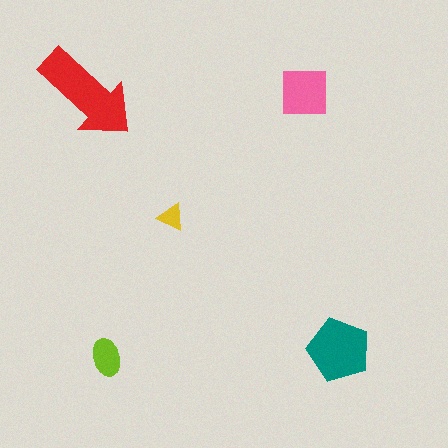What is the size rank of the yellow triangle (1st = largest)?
5th.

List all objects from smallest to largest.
The yellow triangle, the lime ellipse, the pink square, the teal pentagon, the red arrow.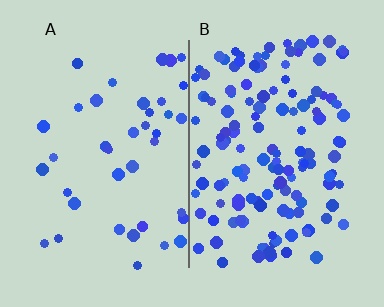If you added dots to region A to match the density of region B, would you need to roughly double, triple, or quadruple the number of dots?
Approximately quadruple.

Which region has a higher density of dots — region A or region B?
B (the right).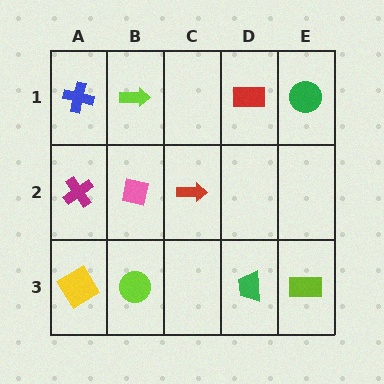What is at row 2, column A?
A magenta cross.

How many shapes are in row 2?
3 shapes.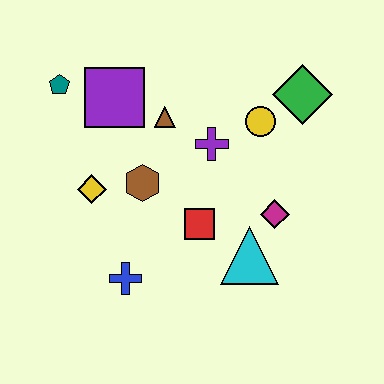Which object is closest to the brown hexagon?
The yellow diamond is closest to the brown hexagon.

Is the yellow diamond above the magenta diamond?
Yes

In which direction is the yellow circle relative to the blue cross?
The yellow circle is above the blue cross.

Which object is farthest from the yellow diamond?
The green diamond is farthest from the yellow diamond.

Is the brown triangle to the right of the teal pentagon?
Yes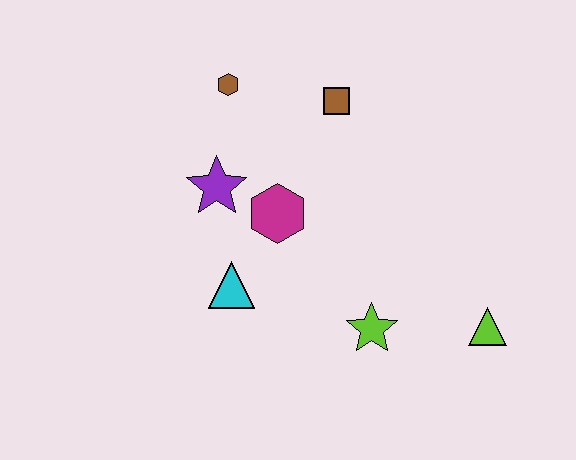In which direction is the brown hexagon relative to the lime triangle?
The brown hexagon is to the left of the lime triangle.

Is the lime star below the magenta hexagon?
Yes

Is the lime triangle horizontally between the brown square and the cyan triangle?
No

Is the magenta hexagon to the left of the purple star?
No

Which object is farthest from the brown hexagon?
The lime triangle is farthest from the brown hexagon.